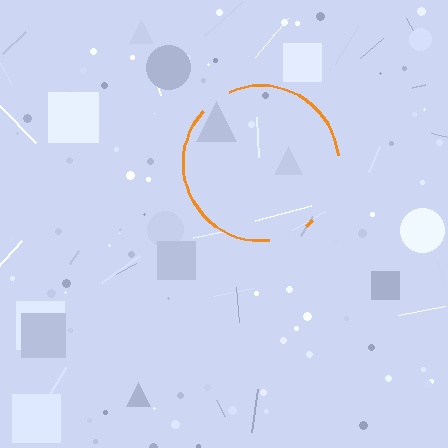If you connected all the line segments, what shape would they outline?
They would outline a circle.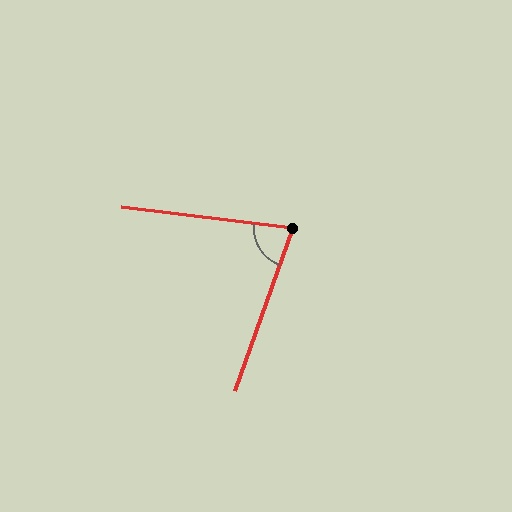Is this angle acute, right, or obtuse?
It is acute.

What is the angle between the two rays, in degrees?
Approximately 77 degrees.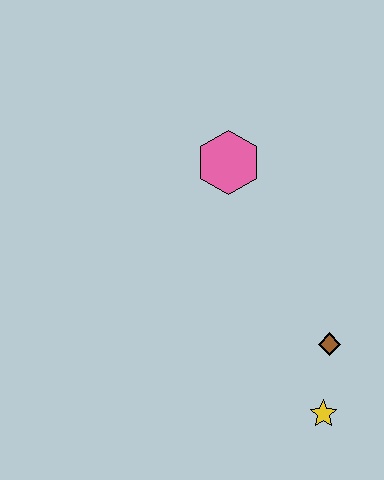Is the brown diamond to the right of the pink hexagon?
Yes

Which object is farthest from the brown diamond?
The pink hexagon is farthest from the brown diamond.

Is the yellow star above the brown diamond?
No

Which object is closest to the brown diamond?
The yellow star is closest to the brown diamond.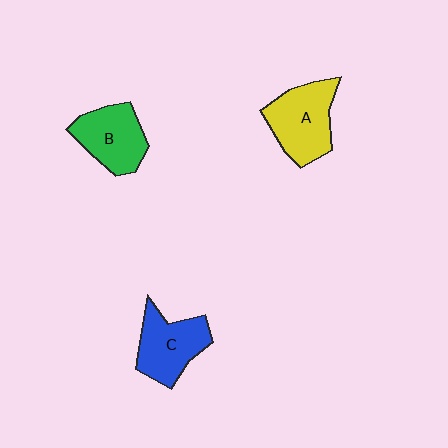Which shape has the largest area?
Shape A (yellow).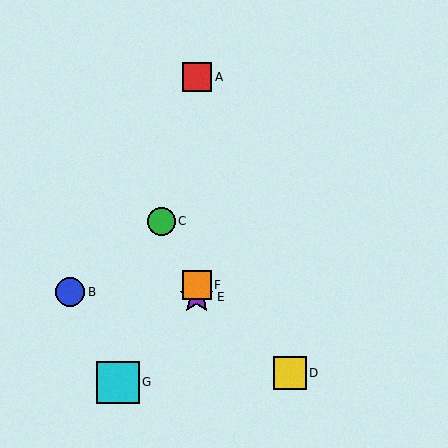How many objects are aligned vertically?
3 objects (A, E, F) are aligned vertically.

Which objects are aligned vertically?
Objects A, E, F are aligned vertically.